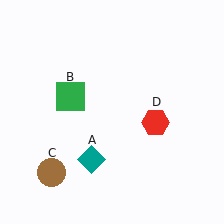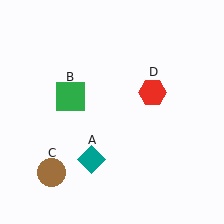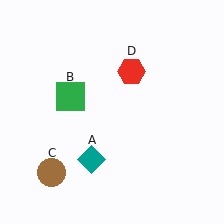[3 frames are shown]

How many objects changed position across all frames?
1 object changed position: red hexagon (object D).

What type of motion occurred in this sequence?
The red hexagon (object D) rotated counterclockwise around the center of the scene.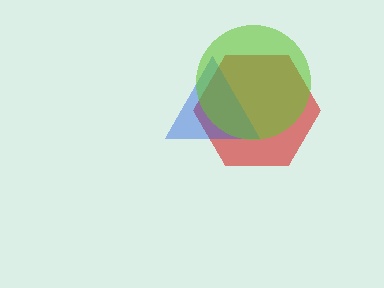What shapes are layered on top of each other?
The layered shapes are: a red hexagon, a blue triangle, a lime circle.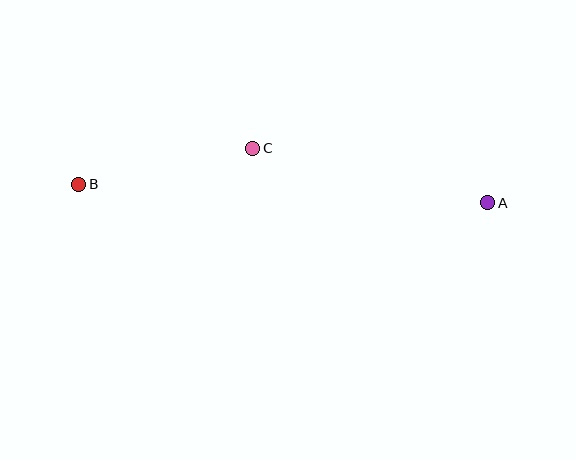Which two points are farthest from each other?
Points A and B are farthest from each other.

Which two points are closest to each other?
Points B and C are closest to each other.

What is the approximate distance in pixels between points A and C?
The distance between A and C is approximately 241 pixels.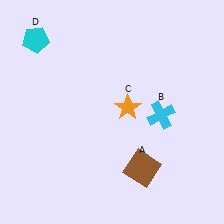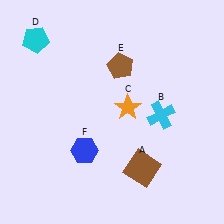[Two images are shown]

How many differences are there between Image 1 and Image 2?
There are 2 differences between the two images.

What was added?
A brown pentagon (E), a blue hexagon (F) were added in Image 2.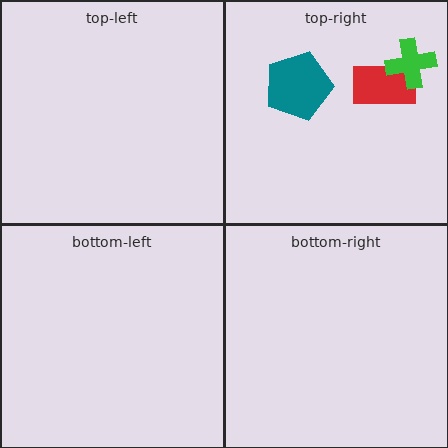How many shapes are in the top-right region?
3.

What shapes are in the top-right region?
The red rectangle, the teal pentagon, the green cross.